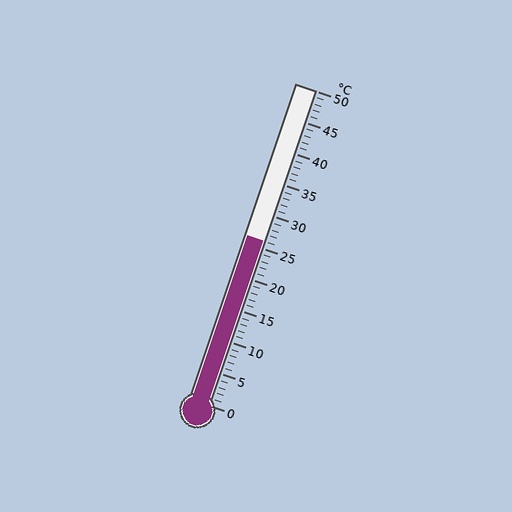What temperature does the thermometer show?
The thermometer shows approximately 26°C.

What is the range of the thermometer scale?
The thermometer scale ranges from 0°C to 50°C.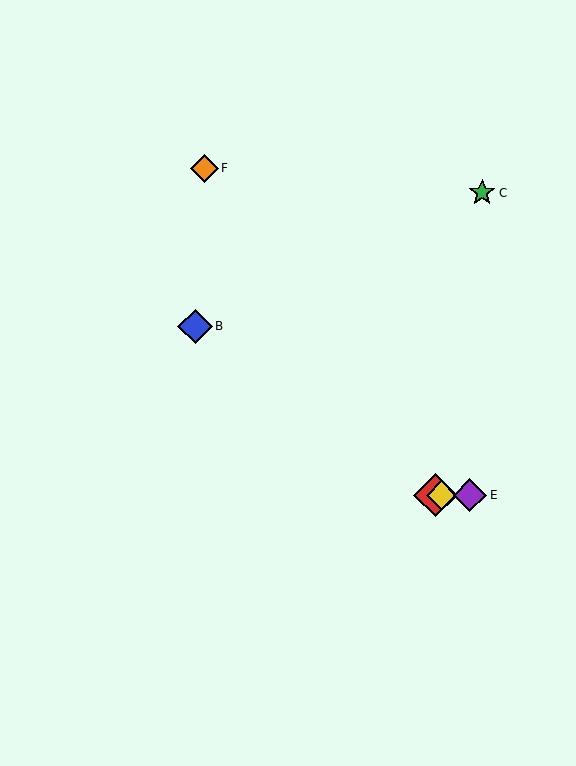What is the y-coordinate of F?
Object F is at y≈168.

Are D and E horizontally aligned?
Yes, both are at y≈495.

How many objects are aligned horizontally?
3 objects (A, D, E) are aligned horizontally.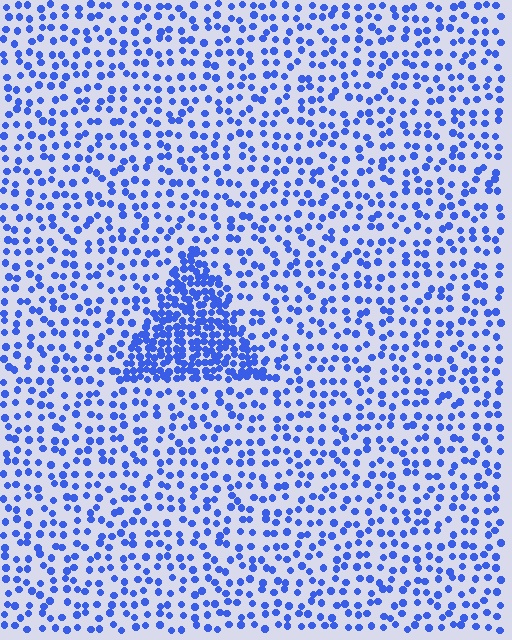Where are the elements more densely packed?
The elements are more densely packed inside the triangle boundary.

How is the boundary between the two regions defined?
The boundary is defined by a change in element density (approximately 2.7x ratio). All elements are the same color, size, and shape.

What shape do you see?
I see a triangle.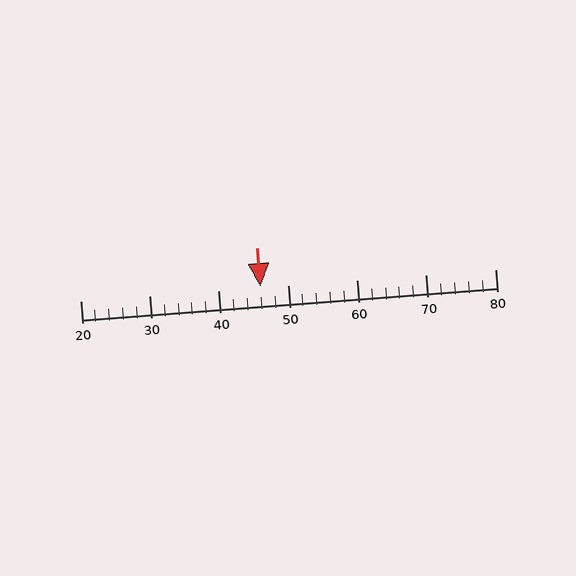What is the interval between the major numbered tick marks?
The major tick marks are spaced 10 units apart.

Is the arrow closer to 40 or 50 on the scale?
The arrow is closer to 50.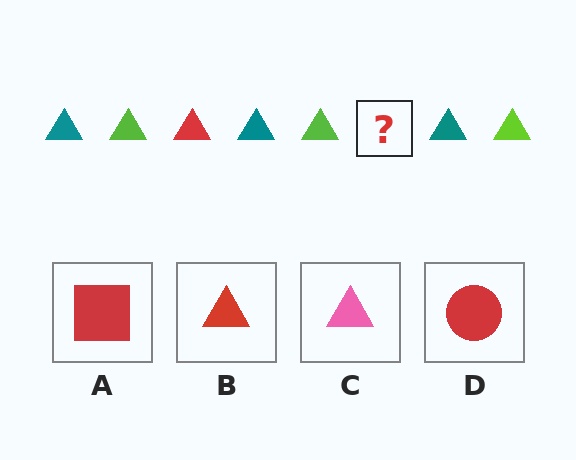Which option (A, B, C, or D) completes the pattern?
B.